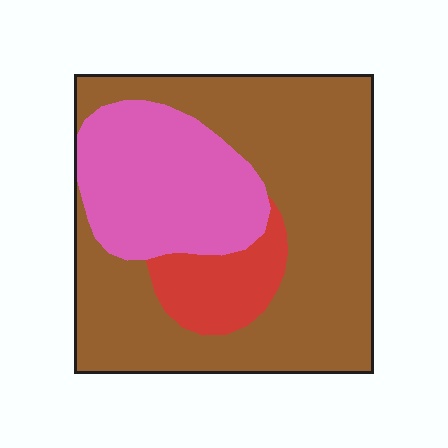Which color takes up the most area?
Brown, at roughly 60%.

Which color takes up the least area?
Red, at roughly 10%.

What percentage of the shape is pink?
Pink covers around 25% of the shape.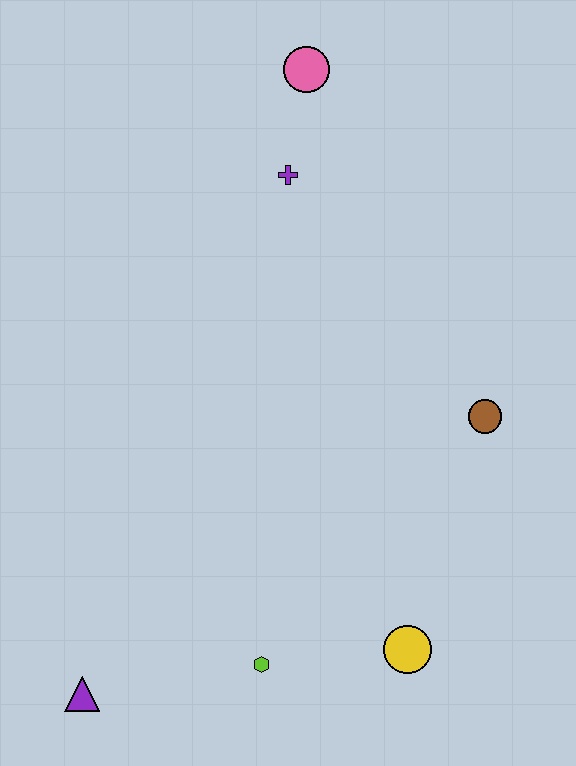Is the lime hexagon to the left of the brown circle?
Yes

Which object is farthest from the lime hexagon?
The pink circle is farthest from the lime hexagon.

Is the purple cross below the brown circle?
No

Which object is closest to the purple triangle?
The lime hexagon is closest to the purple triangle.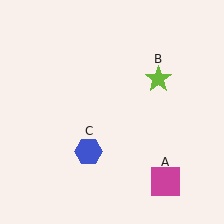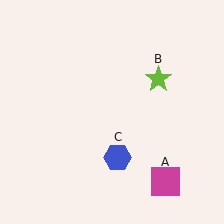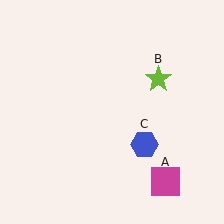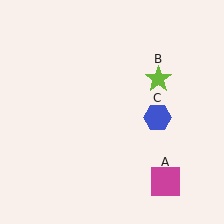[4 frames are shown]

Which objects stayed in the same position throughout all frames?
Magenta square (object A) and lime star (object B) remained stationary.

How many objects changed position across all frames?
1 object changed position: blue hexagon (object C).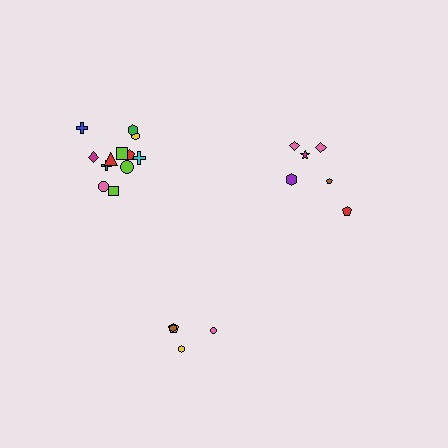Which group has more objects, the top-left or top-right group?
The top-left group.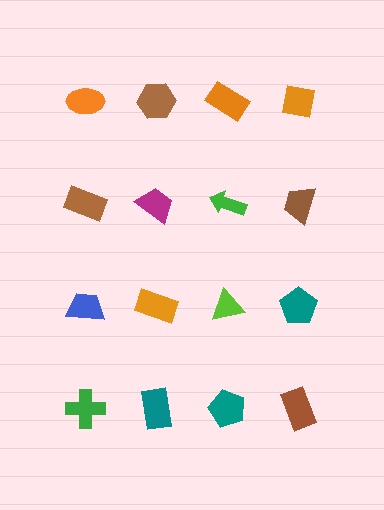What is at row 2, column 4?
A brown trapezoid.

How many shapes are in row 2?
4 shapes.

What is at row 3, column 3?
A lime triangle.